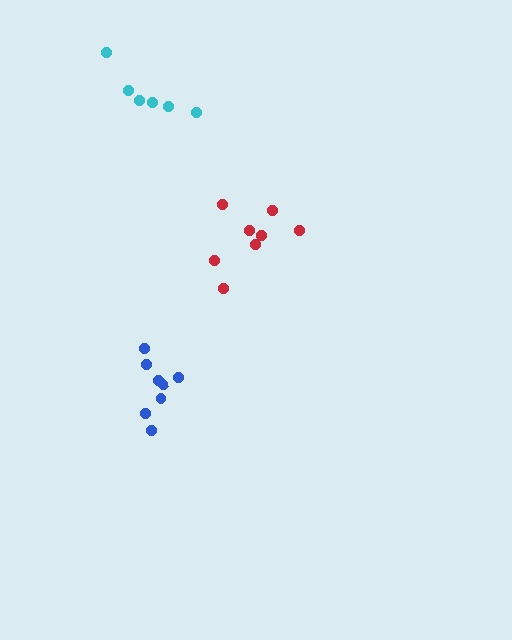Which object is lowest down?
The blue cluster is bottommost.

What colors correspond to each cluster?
The clusters are colored: blue, red, cyan.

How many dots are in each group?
Group 1: 8 dots, Group 2: 8 dots, Group 3: 6 dots (22 total).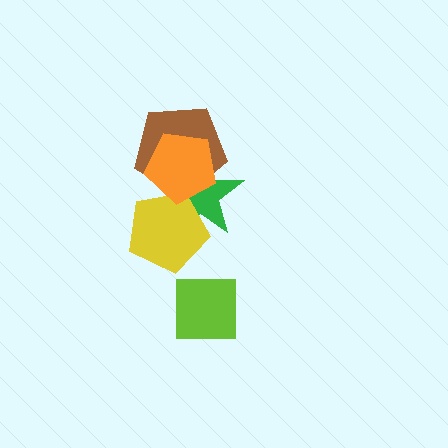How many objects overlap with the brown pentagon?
3 objects overlap with the brown pentagon.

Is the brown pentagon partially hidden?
Yes, it is partially covered by another shape.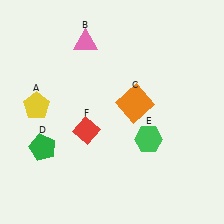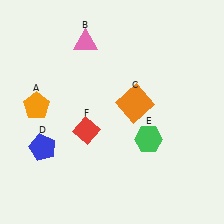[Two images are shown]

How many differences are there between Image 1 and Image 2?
There are 2 differences between the two images.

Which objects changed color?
A changed from yellow to orange. D changed from green to blue.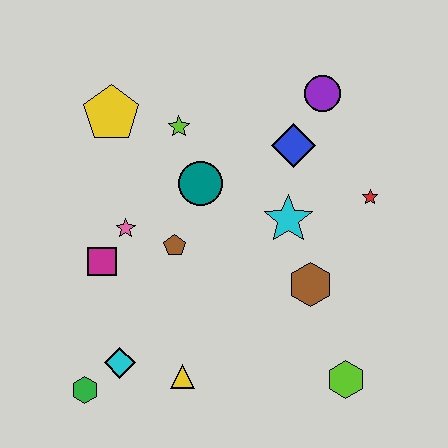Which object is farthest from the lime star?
The lime hexagon is farthest from the lime star.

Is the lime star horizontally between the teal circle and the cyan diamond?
Yes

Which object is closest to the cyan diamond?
The green hexagon is closest to the cyan diamond.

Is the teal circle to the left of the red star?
Yes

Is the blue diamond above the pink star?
Yes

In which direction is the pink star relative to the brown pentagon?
The pink star is to the left of the brown pentagon.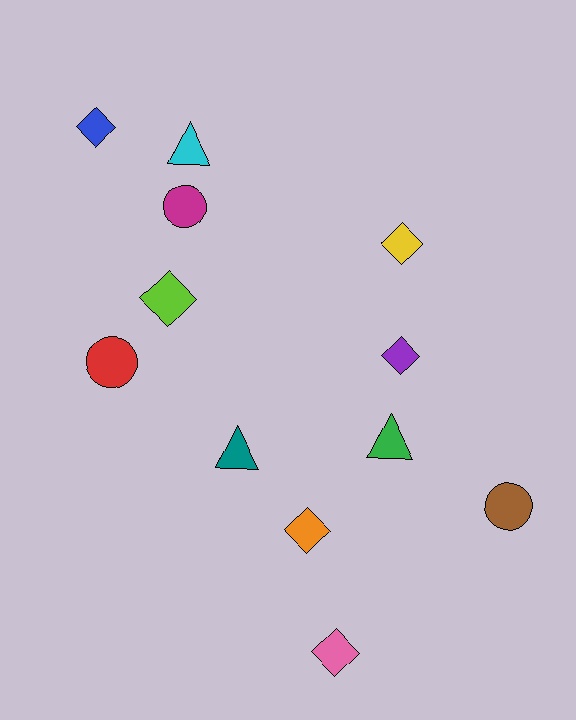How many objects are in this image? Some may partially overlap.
There are 12 objects.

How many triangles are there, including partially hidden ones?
There are 3 triangles.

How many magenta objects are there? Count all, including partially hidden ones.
There is 1 magenta object.